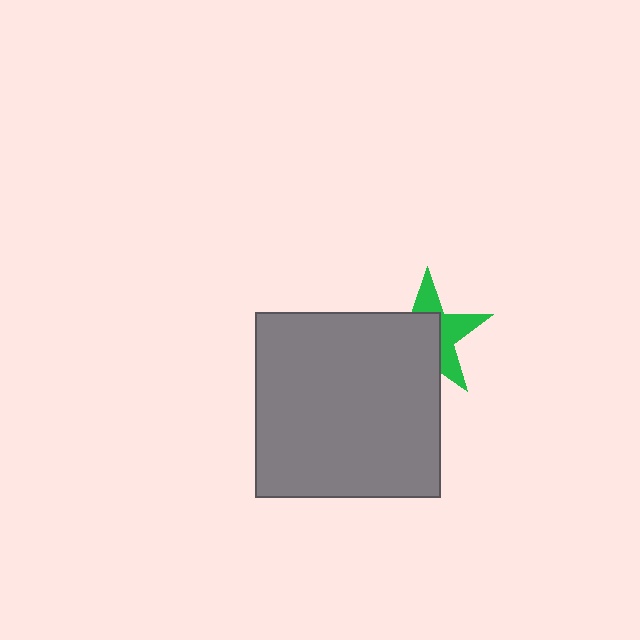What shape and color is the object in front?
The object in front is a gray square.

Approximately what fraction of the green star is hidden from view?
Roughly 58% of the green star is hidden behind the gray square.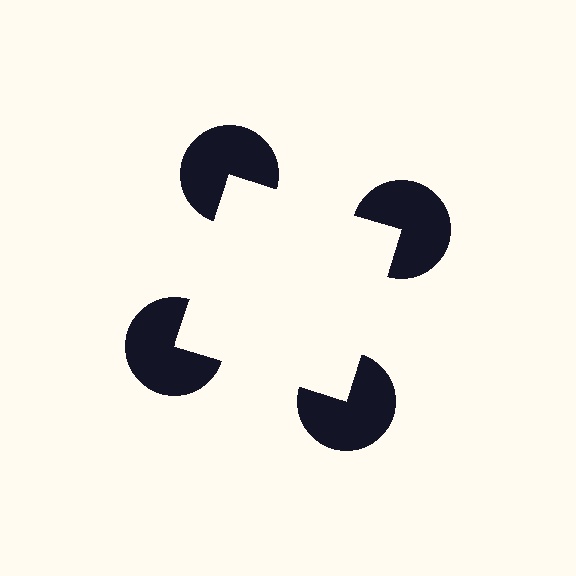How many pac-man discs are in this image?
There are 4 — one at each vertex of the illusory square.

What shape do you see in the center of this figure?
An illusory square — its edges are inferred from the aligned wedge cuts in the pac-man discs, not physically drawn.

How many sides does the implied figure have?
4 sides.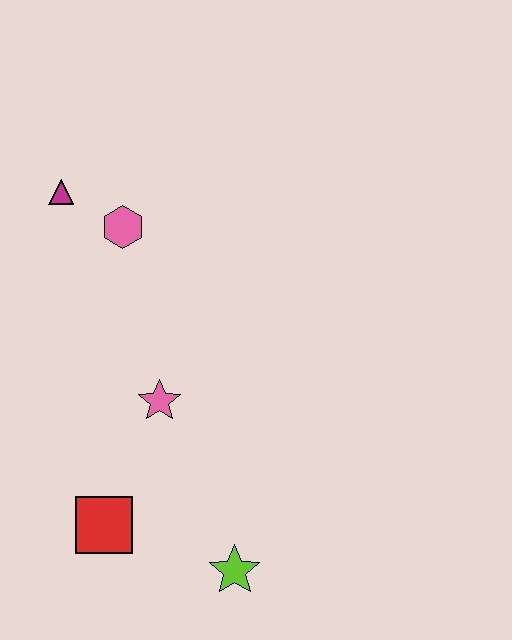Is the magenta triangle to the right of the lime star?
No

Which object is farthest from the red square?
The magenta triangle is farthest from the red square.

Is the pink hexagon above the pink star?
Yes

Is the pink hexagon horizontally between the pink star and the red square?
Yes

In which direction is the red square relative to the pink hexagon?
The red square is below the pink hexagon.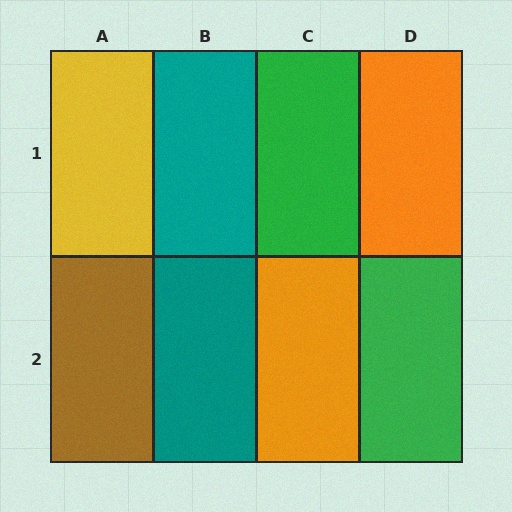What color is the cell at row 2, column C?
Orange.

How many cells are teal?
2 cells are teal.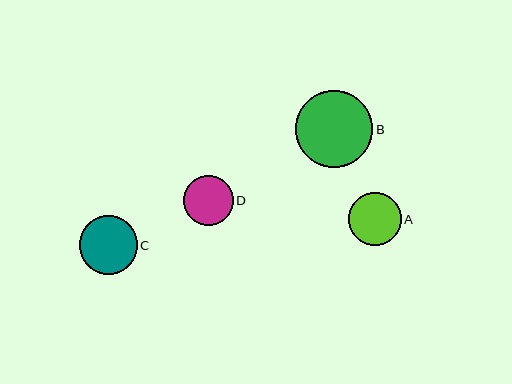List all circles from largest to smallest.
From largest to smallest: B, C, A, D.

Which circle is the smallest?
Circle D is the smallest with a size of approximately 50 pixels.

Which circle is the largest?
Circle B is the largest with a size of approximately 77 pixels.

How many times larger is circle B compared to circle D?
Circle B is approximately 1.6 times the size of circle D.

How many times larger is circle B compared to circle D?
Circle B is approximately 1.6 times the size of circle D.